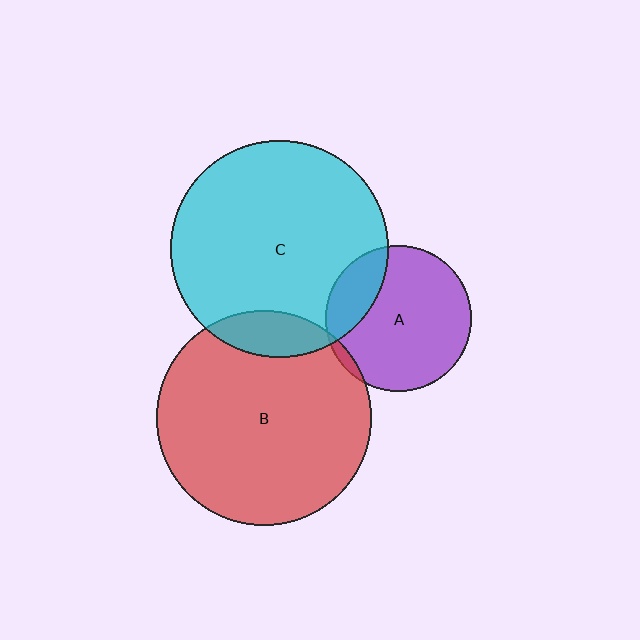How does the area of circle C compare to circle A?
Approximately 2.2 times.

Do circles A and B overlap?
Yes.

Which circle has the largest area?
Circle C (cyan).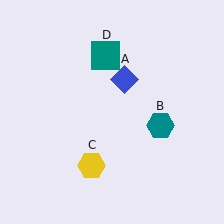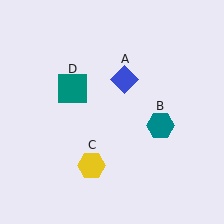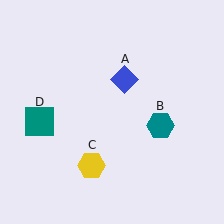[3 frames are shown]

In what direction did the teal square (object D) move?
The teal square (object D) moved down and to the left.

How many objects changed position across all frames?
1 object changed position: teal square (object D).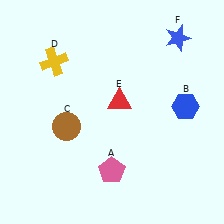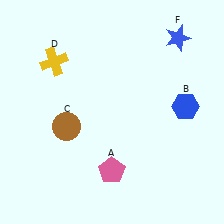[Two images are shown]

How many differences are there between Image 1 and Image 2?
There is 1 difference between the two images.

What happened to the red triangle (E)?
The red triangle (E) was removed in Image 2. It was in the top-right area of Image 1.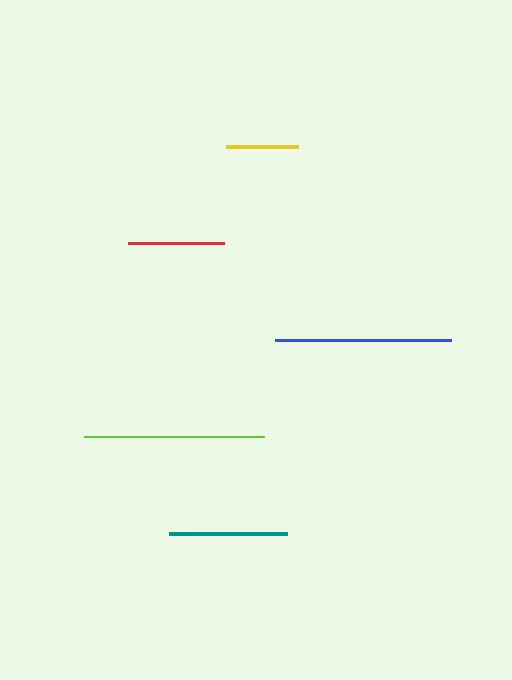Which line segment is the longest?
The lime line is the longest at approximately 180 pixels.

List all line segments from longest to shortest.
From longest to shortest: lime, blue, teal, red, yellow.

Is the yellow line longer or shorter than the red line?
The red line is longer than the yellow line.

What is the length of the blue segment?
The blue segment is approximately 176 pixels long.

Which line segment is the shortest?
The yellow line is the shortest at approximately 72 pixels.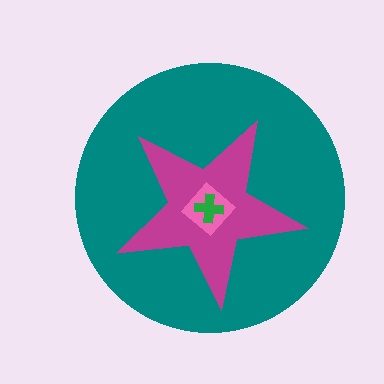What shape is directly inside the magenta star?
The pink diamond.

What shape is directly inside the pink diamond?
The green cross.